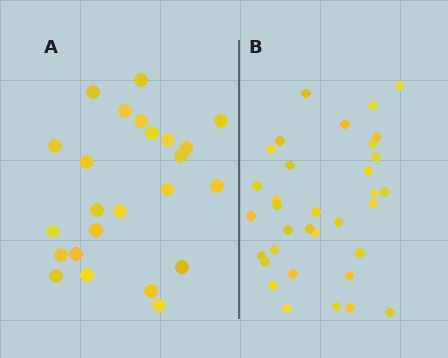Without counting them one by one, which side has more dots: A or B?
Region B (the right region) has more dots.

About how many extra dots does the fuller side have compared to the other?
Region B has roughly 10 or so more dots than region A.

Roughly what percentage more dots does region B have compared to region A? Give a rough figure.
About 40% more.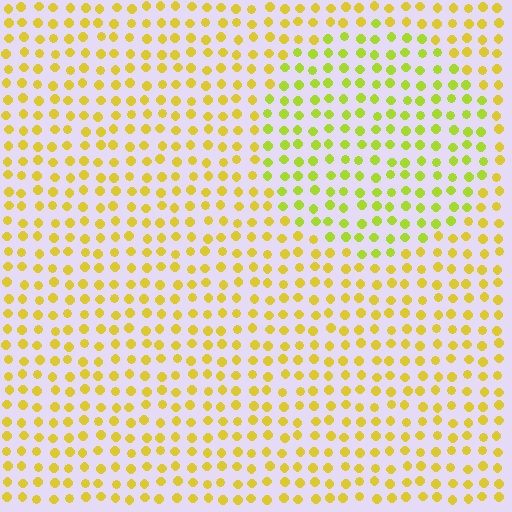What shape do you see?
I see a circle.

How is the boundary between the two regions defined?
The boundary is defined purely by a slight shift in hue (about 25 degrees). Spacing, size, and orientation are identical on both sides.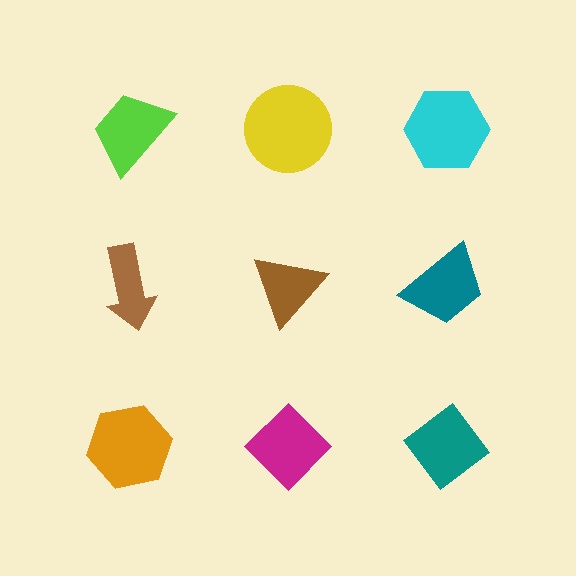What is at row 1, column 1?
A lime trapezoid.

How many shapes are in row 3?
3 shapes.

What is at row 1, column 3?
A cyan hexagon.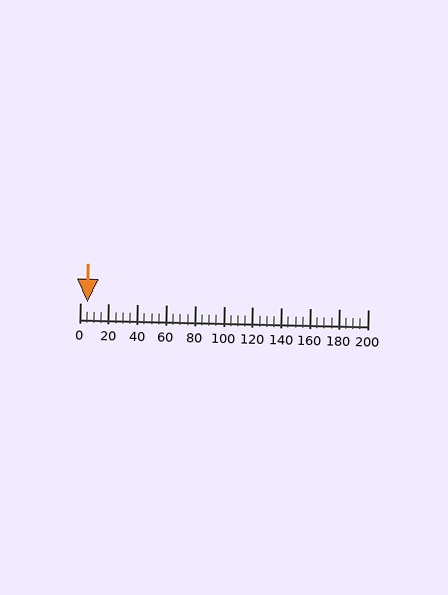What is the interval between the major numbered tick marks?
The major tick marks are spaced 20 units apart.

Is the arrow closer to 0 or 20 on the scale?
The arrow is closer to 0.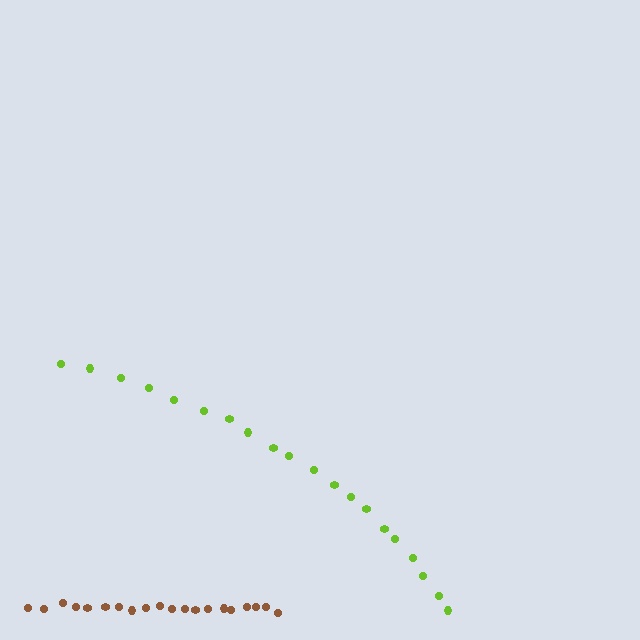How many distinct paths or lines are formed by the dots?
There are 2 distinct paths.